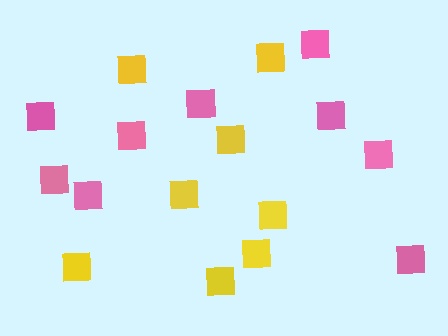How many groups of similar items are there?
There are 2 groups: one group of yellow squares (8) and one group of pink squares (9).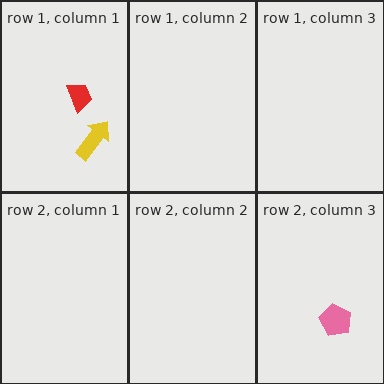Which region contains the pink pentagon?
The row 2, column 3 region.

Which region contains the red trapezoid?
The row 1, column 1 region.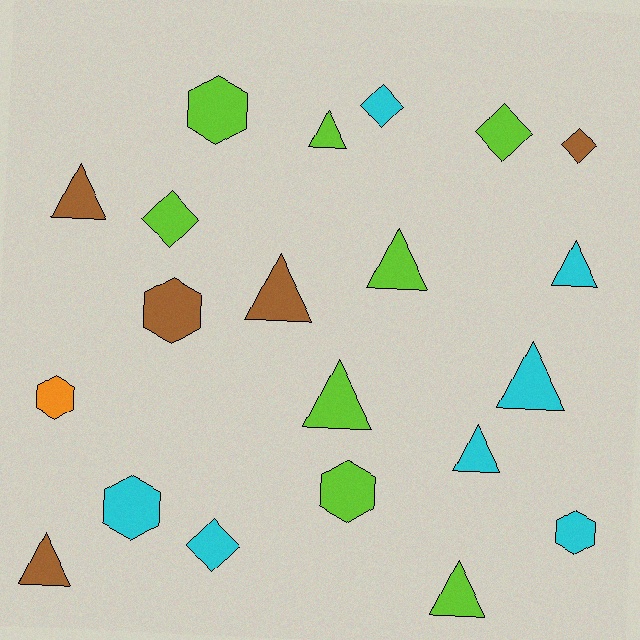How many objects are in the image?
There are 21 objects.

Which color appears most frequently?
Lime, with 8 objects.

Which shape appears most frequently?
Triangle, with 10 objects.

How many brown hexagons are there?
There is 1 brown hexagon.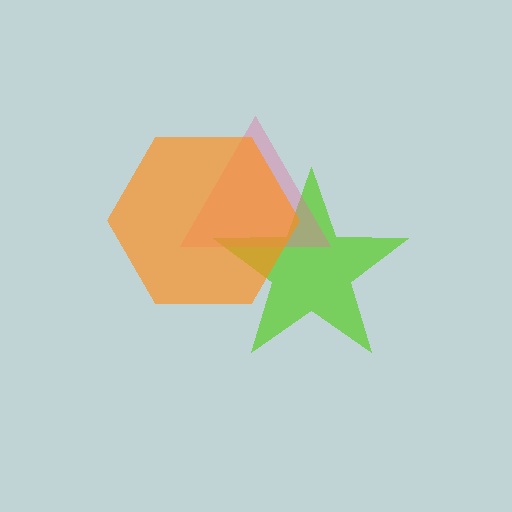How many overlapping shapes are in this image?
There are 3 overlapping shapes in the image.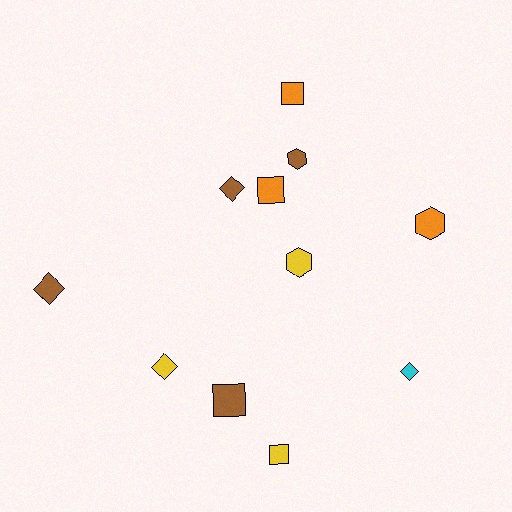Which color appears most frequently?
Brown, with 4 objects.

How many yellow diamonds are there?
There is 1 yellow diamond.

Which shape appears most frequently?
Square, with 4 objects.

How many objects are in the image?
There are 11 objects.